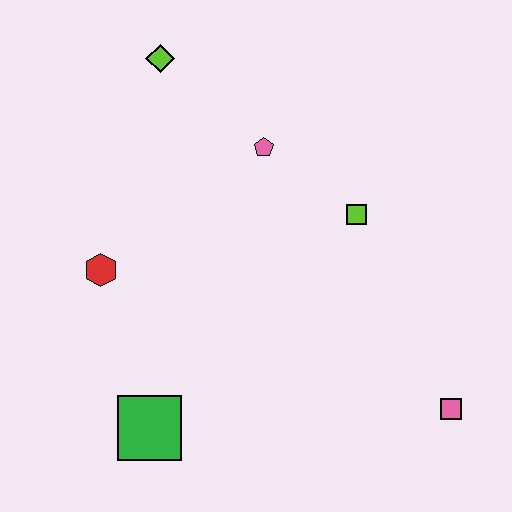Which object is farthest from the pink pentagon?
The pink square is farthest from the pink pentagon.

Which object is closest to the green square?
The red hexagon is closest to the green square.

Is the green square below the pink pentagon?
Yes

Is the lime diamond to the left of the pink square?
Yes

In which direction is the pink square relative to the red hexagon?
The pink square is to the right of the red hexagon.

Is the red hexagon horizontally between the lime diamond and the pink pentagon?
No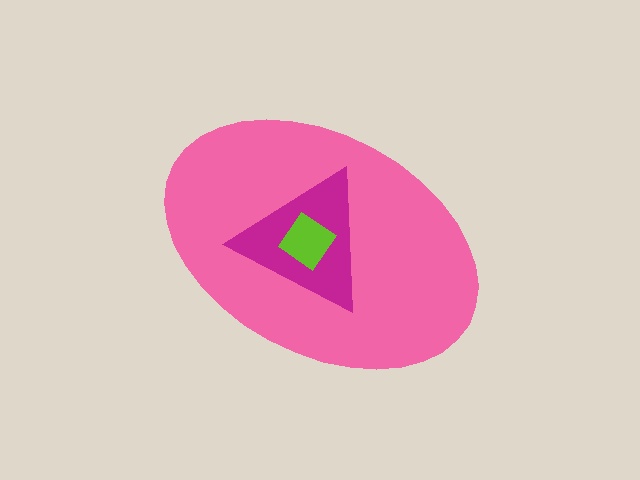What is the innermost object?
The lime diamond.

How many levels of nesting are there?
3.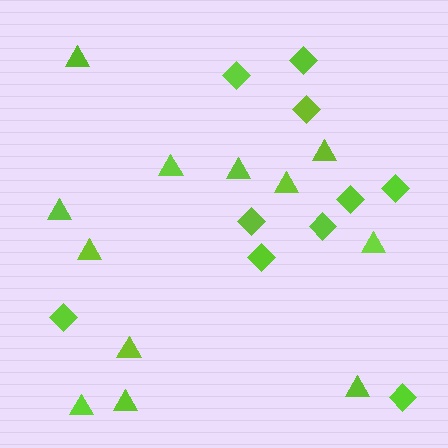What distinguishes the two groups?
There are 2 groups: one group of diamonds (10) and one group of triangles (12).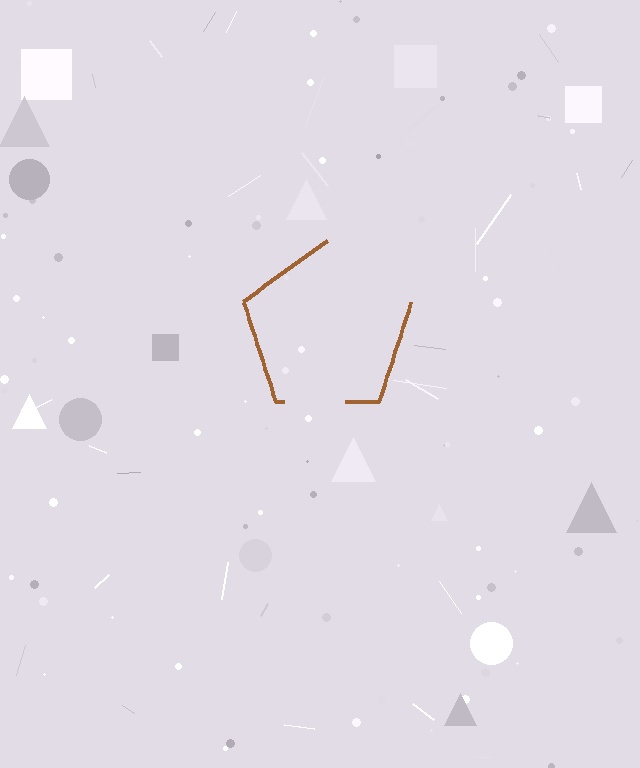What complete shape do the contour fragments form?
The contour fragments form a pentagon.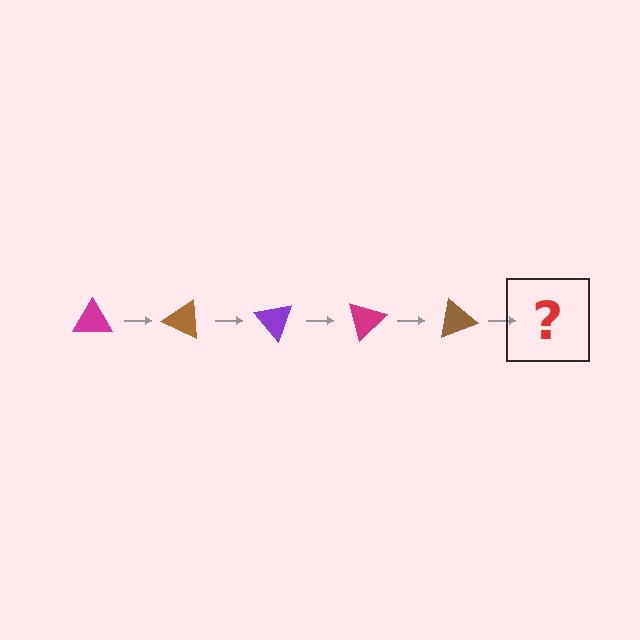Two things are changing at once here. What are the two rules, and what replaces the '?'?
The two rules are that it rotates 25 degrees each step and the color cycles through magenta, brown, and purple. The '?' should be a purple triangle, rotated 125 degrees from the start.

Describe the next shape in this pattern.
It should be a purple triangle, rotated 125 degrees from the start.